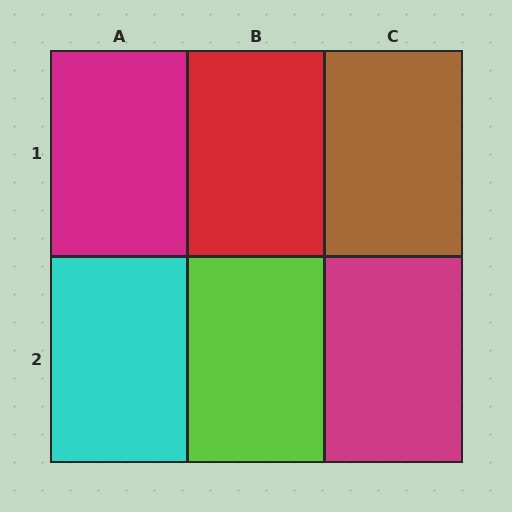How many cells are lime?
1 cell is lime.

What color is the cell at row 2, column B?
Lime.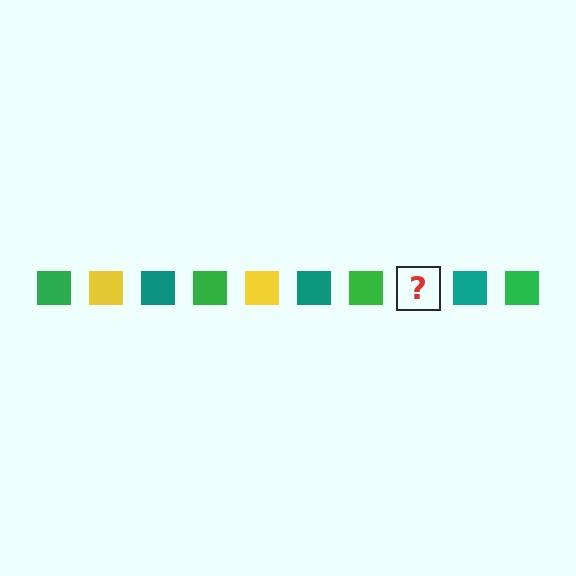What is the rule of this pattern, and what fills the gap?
The rule is that the pattern cycles through green, yellow, teal squares. The gap should be filled with a yellow square.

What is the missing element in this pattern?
The missing element is a yellow square.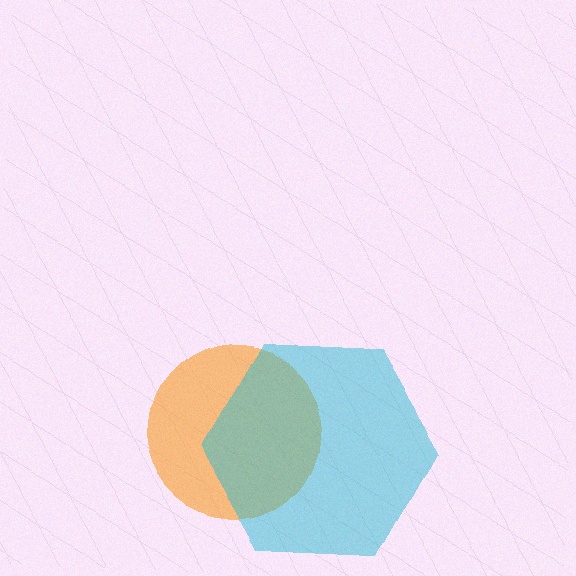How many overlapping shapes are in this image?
There are 2 overlapping shapes in the image.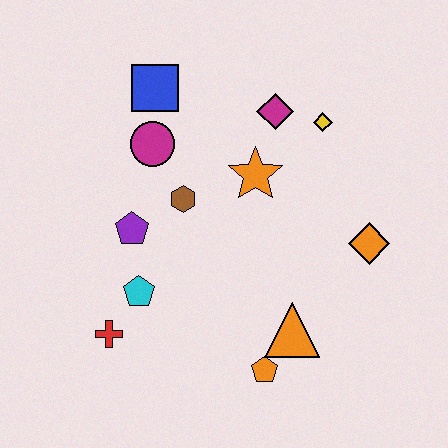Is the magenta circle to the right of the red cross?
Yes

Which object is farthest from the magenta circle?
The orange pentagon is farthest from the magenta circle.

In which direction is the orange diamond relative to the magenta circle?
The orange diamond is to the right of the magenta circle.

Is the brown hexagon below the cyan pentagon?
No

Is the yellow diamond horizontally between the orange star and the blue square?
No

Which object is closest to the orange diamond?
The orange triangle is closest to the orange diamond.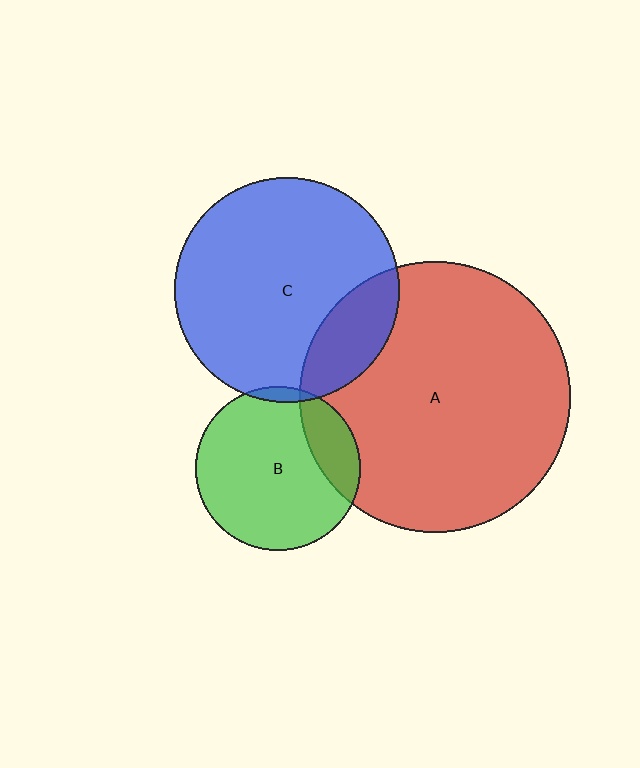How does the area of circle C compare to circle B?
Approximately 1.9 times.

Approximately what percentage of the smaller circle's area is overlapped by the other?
Approximately 20%.